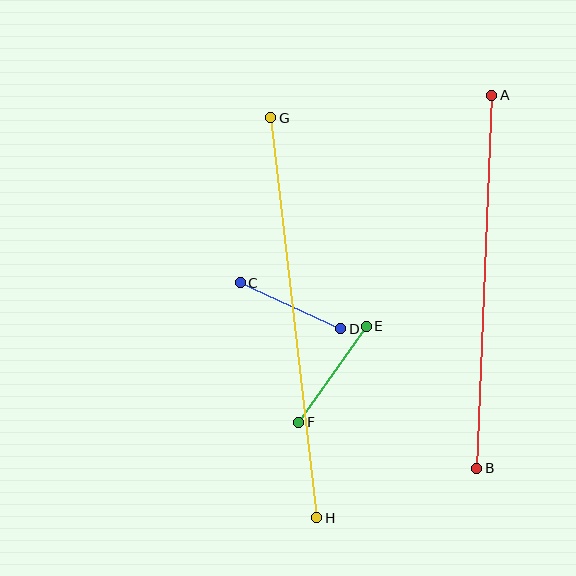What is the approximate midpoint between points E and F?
The midpoint is at approximately (332, 374) pixels.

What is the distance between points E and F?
The distance is approximately 117 pixels.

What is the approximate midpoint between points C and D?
The midpoint is at approximately (290, 306) pixels.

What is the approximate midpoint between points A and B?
The midpoint is at approximately (484, 282) pixels.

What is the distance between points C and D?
The distance is approximately 110 pixels.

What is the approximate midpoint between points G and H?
The midpoint is at approximately (294, 318) pixels.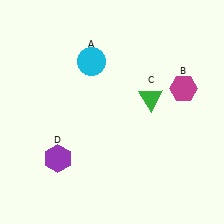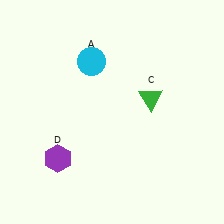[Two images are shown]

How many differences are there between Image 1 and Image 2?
There is 1 difference between the two images.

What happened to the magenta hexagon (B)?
The magenta hexagon (B) was removed in Image 2. It was in the top-right area of Image 1.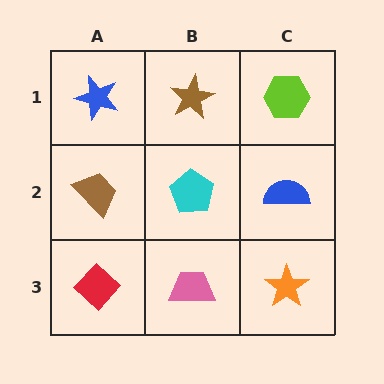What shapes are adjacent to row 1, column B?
A cyan pentagon (row 2, column B), a blue star (row 1, column A), a lime hexagon (row 1, column C).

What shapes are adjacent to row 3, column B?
A cyan pentagon (row 2, column B), a red diamond (row 3, column A), an orange star (row 3, column C).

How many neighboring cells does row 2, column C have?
3.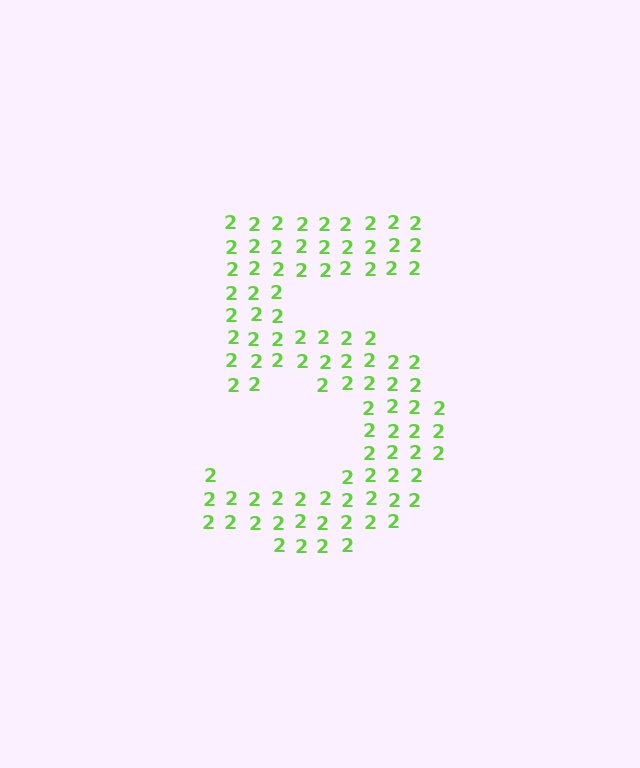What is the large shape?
The large shape is the digit 5.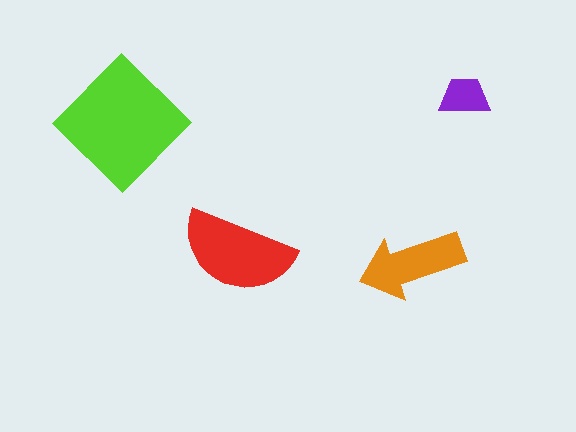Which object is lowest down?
The orange arrow is bottommost.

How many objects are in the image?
There are 4 objects in the image.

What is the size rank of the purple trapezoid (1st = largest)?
4th.